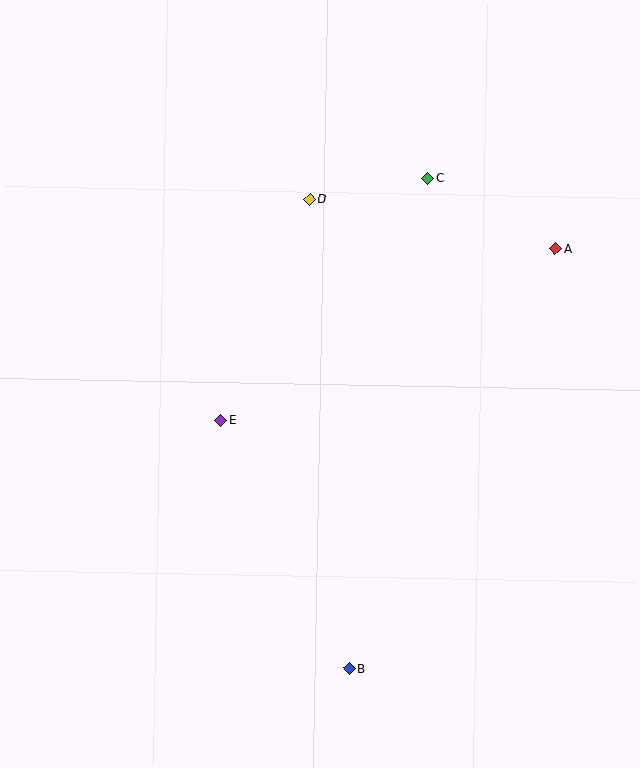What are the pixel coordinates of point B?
Point B is at (349, 668).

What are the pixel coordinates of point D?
Point D is at (310, 199).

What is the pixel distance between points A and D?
The distance between A and D is 250 pixels.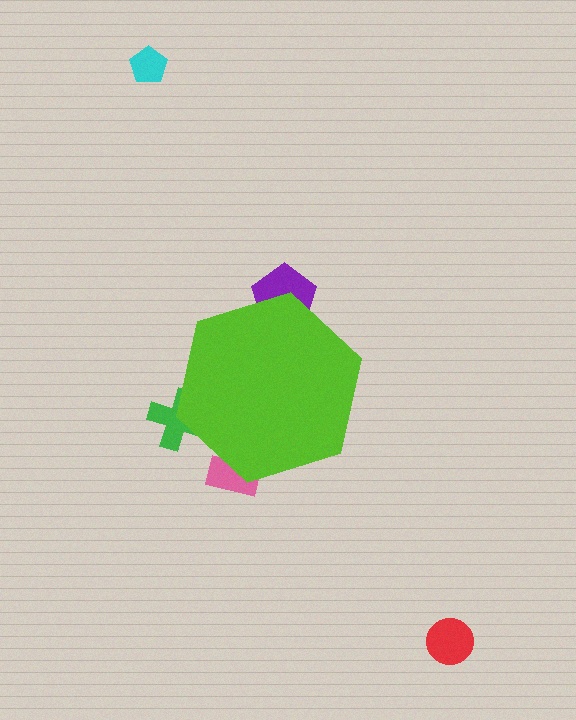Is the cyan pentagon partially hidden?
No, the cyan pentagon is fully visible.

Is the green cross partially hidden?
Yes, the green cross is partially hidden behind the lime hexagon.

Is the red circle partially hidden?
No, the red circle is fully visible.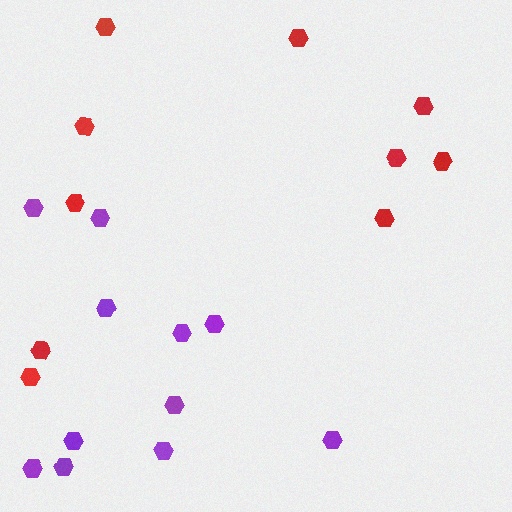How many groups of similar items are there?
There are 2 groups: one group of red hexagons (10) and one group of purple hexagons (11).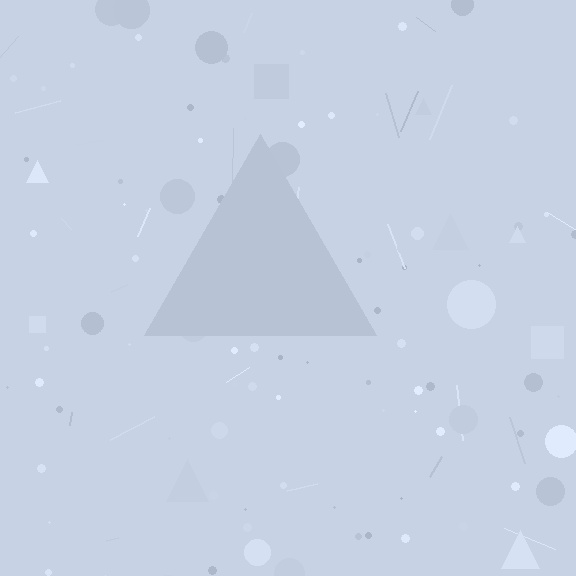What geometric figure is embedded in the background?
A triangle is embedded in the background.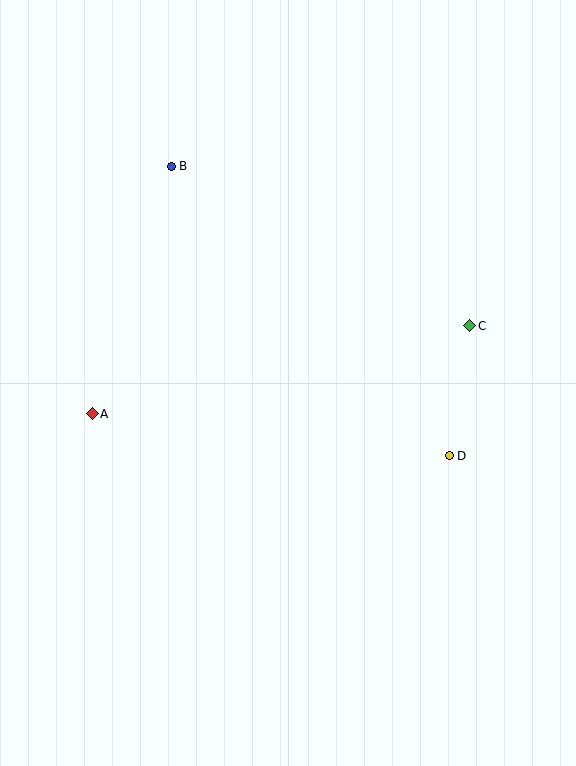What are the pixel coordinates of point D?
Point D is at (449, 456).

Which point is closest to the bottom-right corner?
Point D is closest to the bottom-right corner.